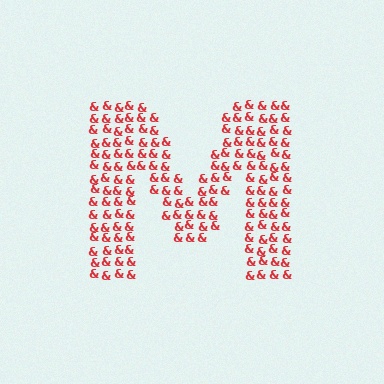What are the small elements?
The small elements are ampersands.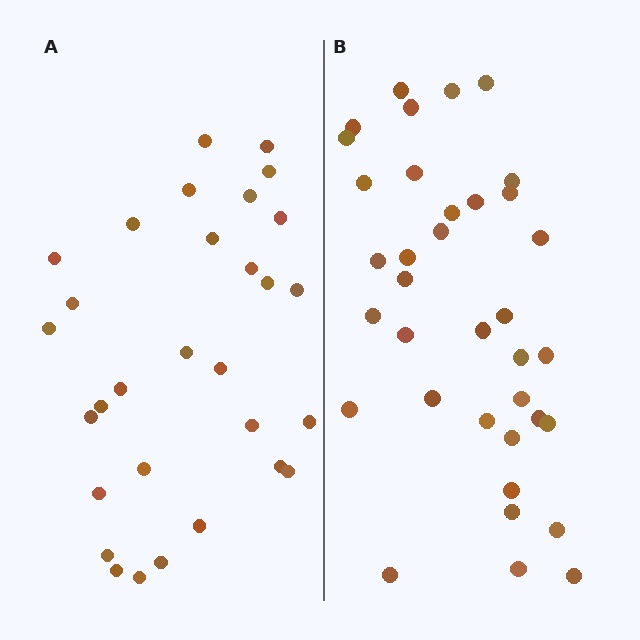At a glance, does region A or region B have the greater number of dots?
Region B (the right region) has more dots.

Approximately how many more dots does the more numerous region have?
Region B has about 6 more dots than region A.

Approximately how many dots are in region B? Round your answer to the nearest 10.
About 40 dots. (The exact count is 36, which rounds to 40.)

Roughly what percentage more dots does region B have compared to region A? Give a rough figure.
About 20% more.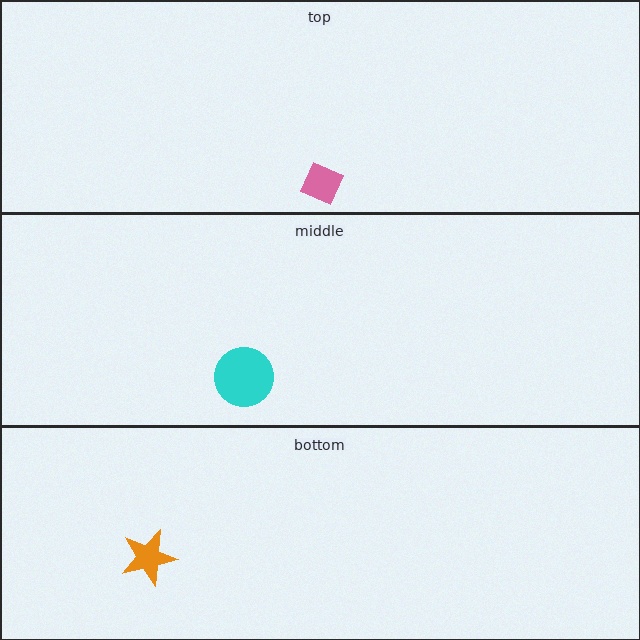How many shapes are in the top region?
1.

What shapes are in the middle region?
The cyan circle.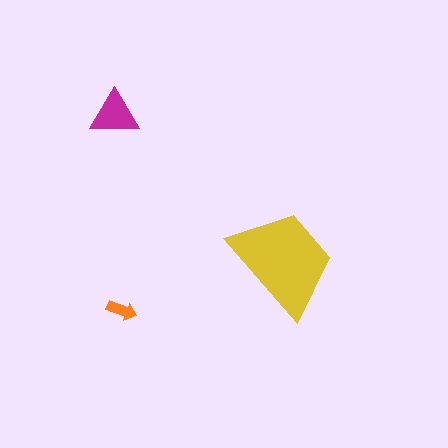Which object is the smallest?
The orange arrow.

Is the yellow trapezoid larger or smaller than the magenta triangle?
Larger.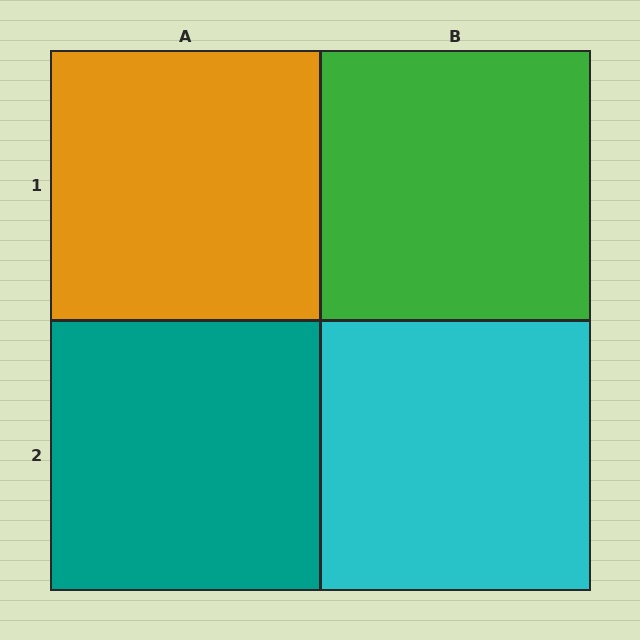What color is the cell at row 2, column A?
Teal.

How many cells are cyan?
1 cell is cyan.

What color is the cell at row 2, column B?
Cyan.